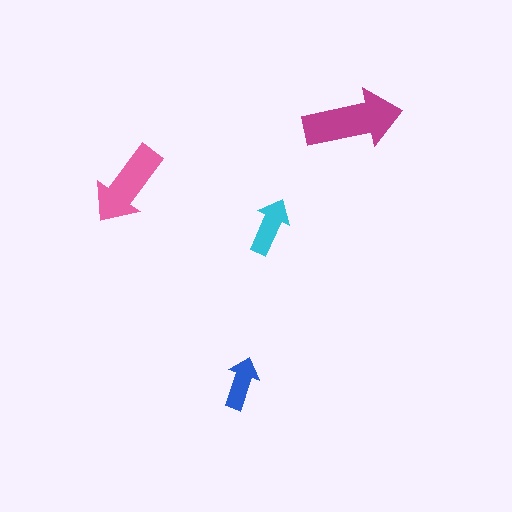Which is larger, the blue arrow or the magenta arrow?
The magenta one.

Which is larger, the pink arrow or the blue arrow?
The pink one.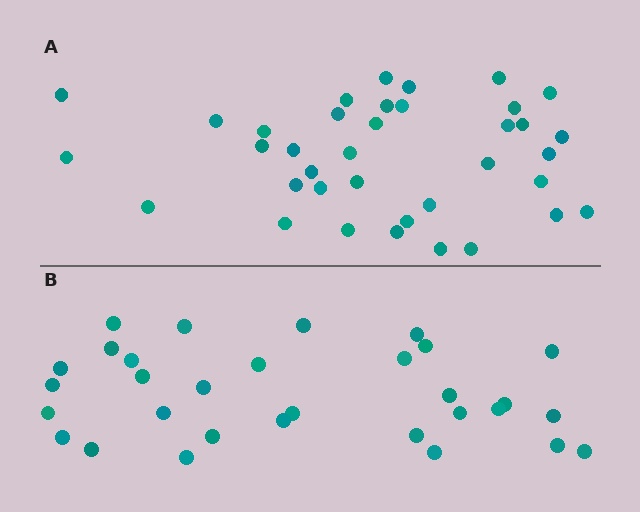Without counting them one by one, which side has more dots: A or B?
Region A (the top region) has more dots.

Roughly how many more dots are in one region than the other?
Region A has about 6 more dots than region B.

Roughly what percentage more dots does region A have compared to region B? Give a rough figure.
About 20% more.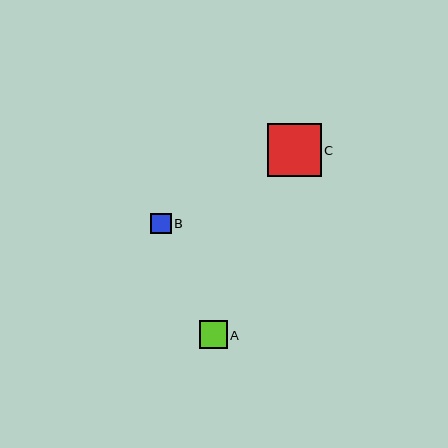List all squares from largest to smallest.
From largest to smallest: C, A, B.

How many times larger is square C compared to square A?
Square C is approximately 1.9 times the size of square A.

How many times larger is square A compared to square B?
Square A is approximately 1.4 times the size of square B.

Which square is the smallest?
Square B is the smallest with a size of approximately 21 pixels.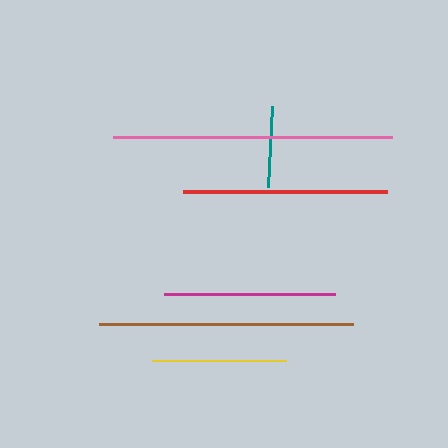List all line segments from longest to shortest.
From longest to shortest: pink, brown, red, magenta, yellow, teal.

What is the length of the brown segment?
The brown segment is approximately 254 pixels long.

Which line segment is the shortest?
The teal line is the shortest at approximately 81 pixels.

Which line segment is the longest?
The pink line is the longest at approximately 279 pixels.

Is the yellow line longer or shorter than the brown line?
The brown line is longer than the yellow line.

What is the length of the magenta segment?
The magenta segment is approximately 171 pixels long.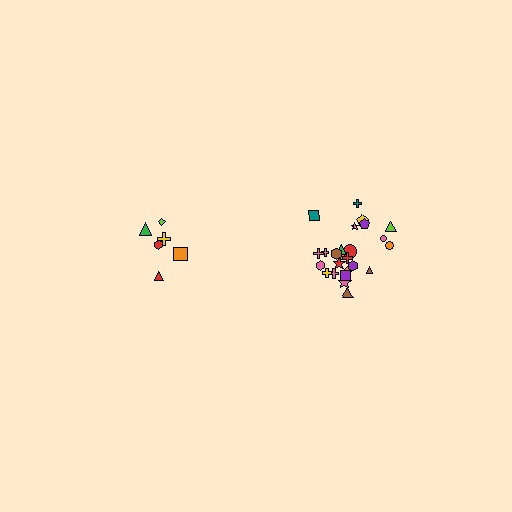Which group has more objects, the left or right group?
The right group.